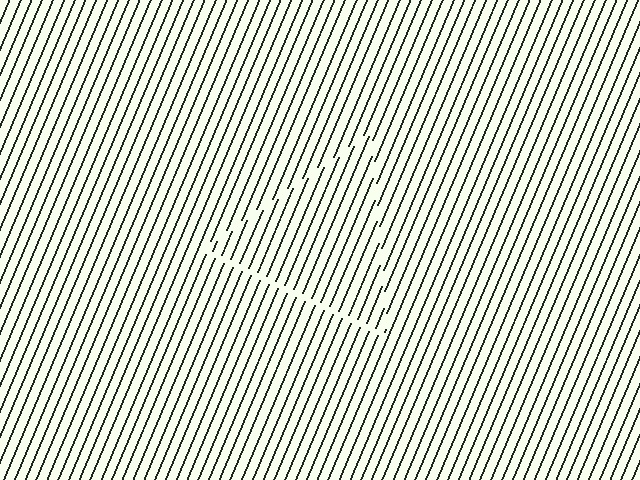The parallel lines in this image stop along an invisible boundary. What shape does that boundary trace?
An illusory triangle. The interior of the shape contains the same grating, shifted by half a period — the contour is defined by the phase discontinuity where line-ends from the inner and outer gratings abut.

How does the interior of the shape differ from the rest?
The interior of the shape contains the same grating, shifted by half a period — the contour is defined by the phase discontinuity where line-ends from the inner and outer gratings abut.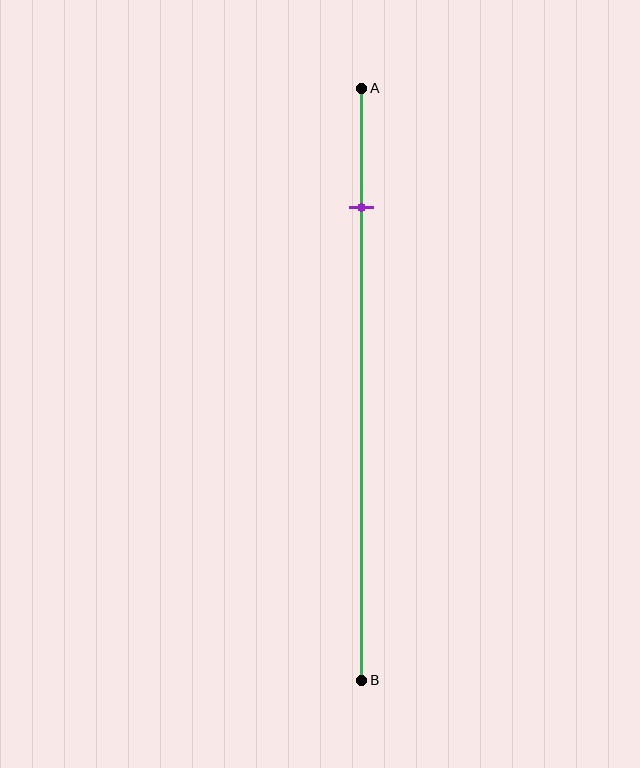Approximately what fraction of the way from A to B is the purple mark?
The purple mark is approximately 20% of the way from A to B.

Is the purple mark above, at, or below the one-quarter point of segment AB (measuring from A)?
The purple mark is above the one-quarter point of segment AB.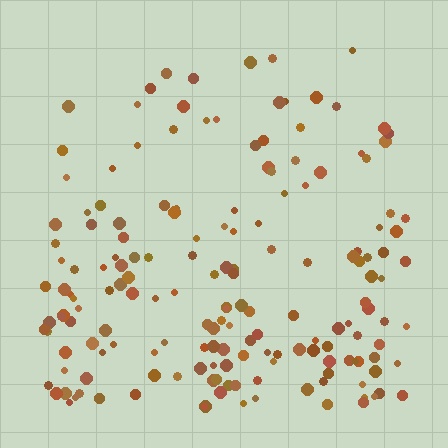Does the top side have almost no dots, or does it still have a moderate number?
Still a moderate number, just noticeably fewer than the bottom.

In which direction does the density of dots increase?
From top to bottom, with the bottom side densest.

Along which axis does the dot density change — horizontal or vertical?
Vertical.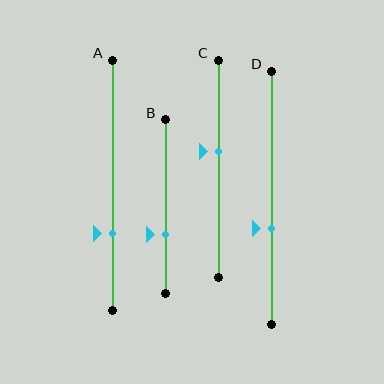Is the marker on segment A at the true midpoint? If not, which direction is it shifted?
No, the marker on segment A is shifted downward by about 19% of the segment length.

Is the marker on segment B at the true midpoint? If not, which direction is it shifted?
No, the marker on segment B is shifted downward by about 16% of the segment length.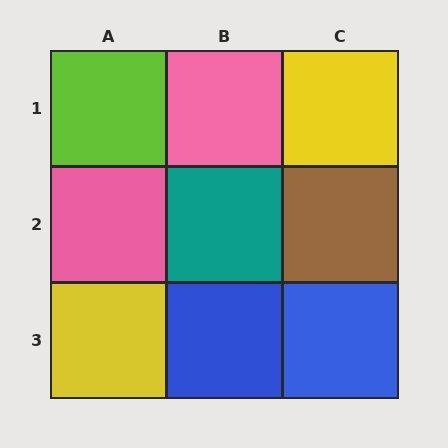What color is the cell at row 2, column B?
Teal.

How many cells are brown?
1 cell is brown.